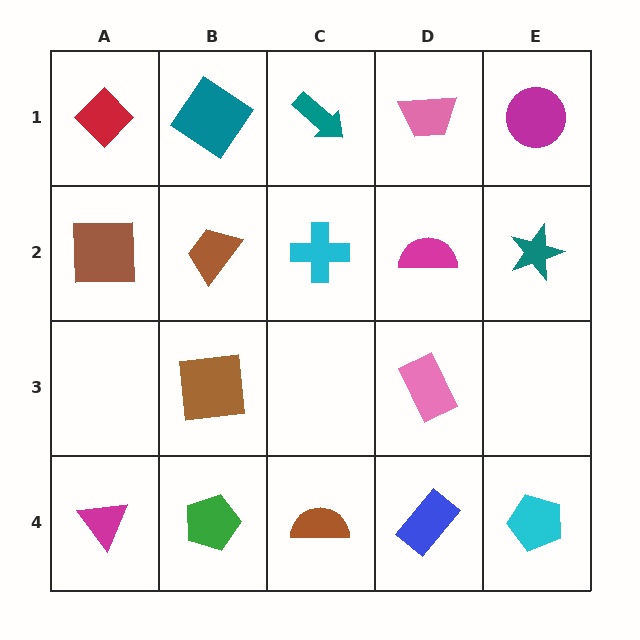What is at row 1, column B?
A teal diamond.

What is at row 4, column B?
A green pentagon.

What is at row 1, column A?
A red diamond.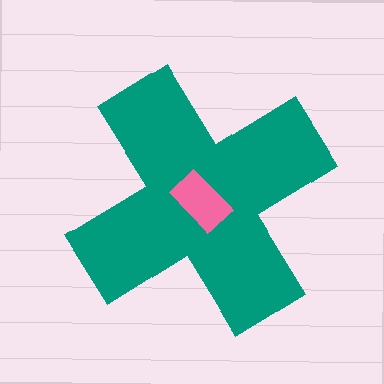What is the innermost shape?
The pink rectangle.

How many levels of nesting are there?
2.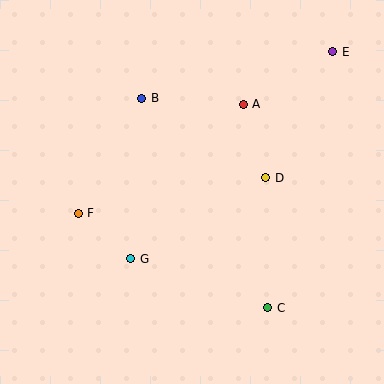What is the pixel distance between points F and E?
The distance between F and E is 301 pixels.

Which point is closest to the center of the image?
Point D at (266, 178) is closest to the center.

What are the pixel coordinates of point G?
Point G is at (131, 259).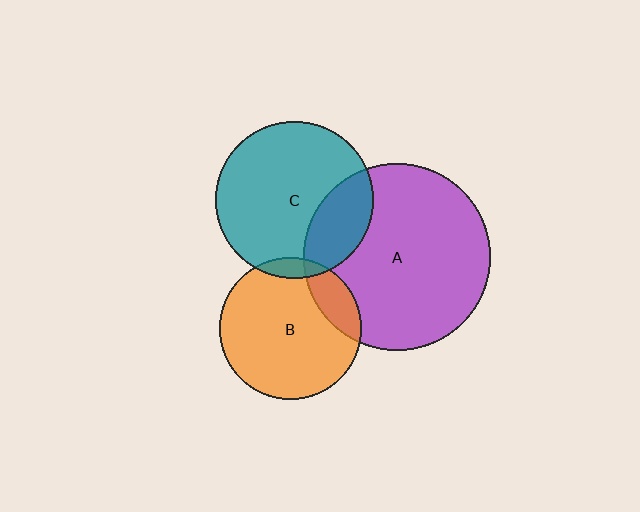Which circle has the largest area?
Circle A (purple).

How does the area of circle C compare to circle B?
Approximately 1.2 times.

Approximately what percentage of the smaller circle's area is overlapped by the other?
Approximately 15%.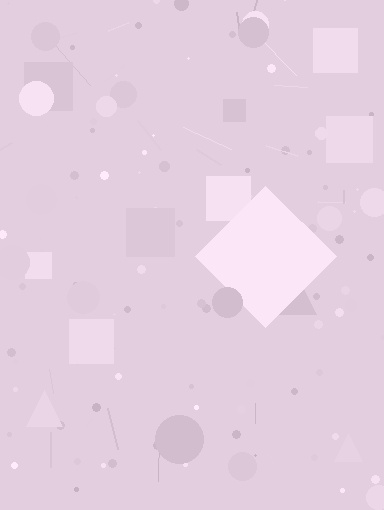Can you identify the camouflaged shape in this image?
The camouflaged shape is a diamond.